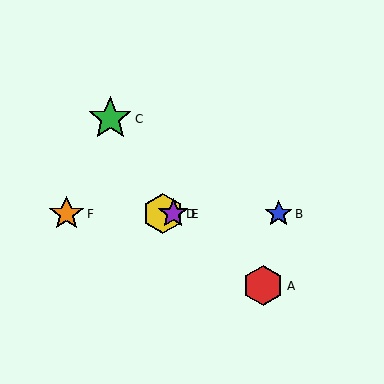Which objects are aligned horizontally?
Objects B, D, E, F are aligned horizontally.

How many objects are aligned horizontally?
4 objects (B, D, E, F) are aligned horizontally.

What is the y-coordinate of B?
Object B is at y≈214.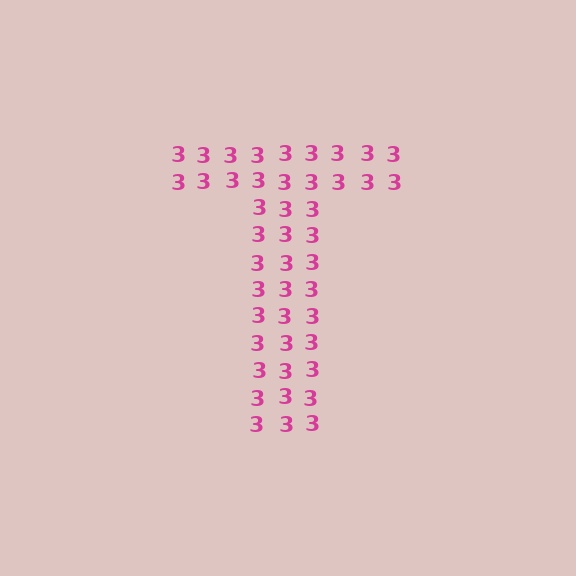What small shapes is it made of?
It is made of small digit 3's.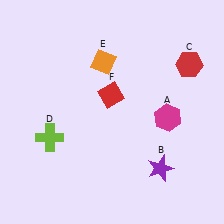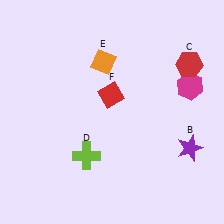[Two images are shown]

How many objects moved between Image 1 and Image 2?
3 objects moved between the two images.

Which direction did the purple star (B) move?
The purple star (B) moved right.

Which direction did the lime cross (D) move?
The lime cross (D) moved right.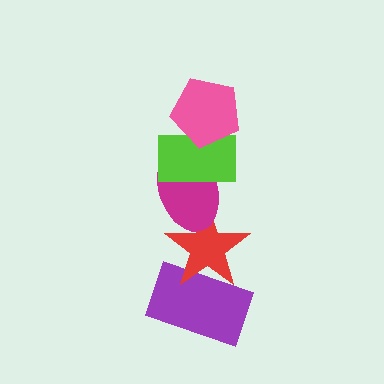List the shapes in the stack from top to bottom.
From top to bottom: the pink pentagon, the lime rectangle, the magenta ellipse, the red star, the purple rectangle.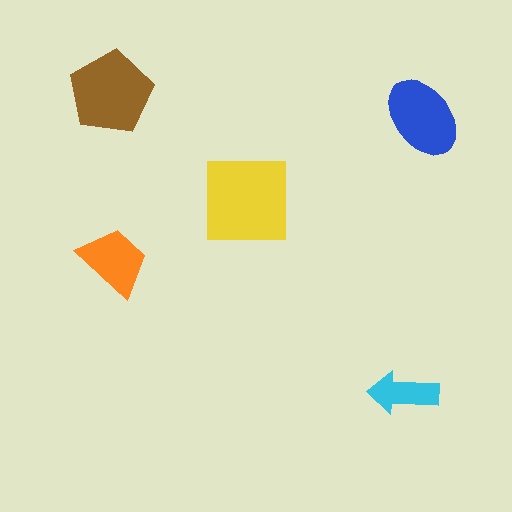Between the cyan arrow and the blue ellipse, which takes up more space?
The blue ellipse.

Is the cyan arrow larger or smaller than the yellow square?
Smaller.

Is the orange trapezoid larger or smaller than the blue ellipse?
Smaller.